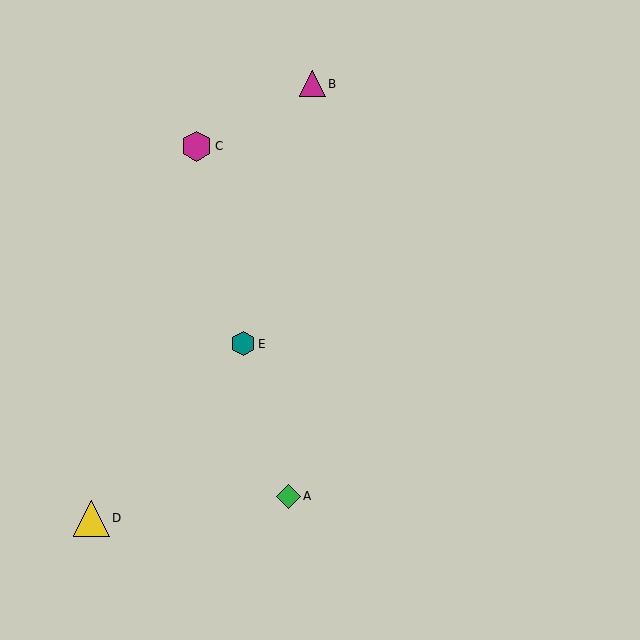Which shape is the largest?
The yellow triangle (labeled D) is the largest.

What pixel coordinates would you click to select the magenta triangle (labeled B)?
Click at (312, 84) to select the magenta triangle B.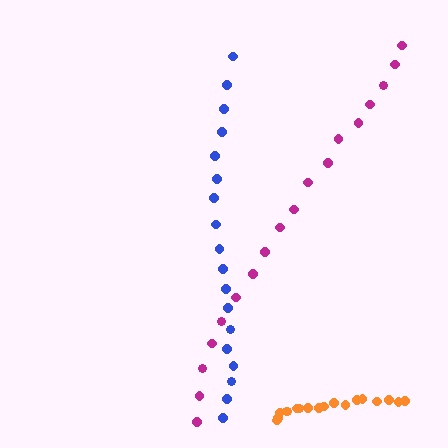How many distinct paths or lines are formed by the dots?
There are 3 distinct paths.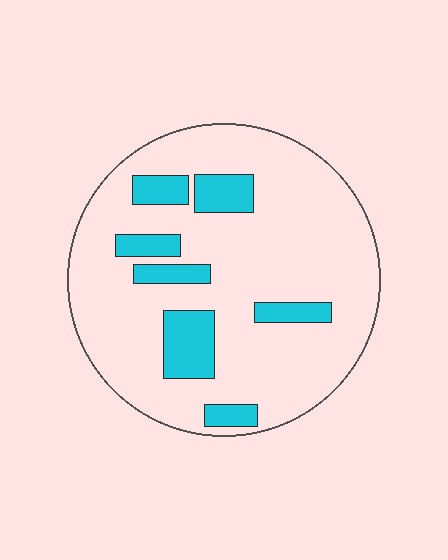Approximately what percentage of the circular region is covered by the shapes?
Approximately 20%.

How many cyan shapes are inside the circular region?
7.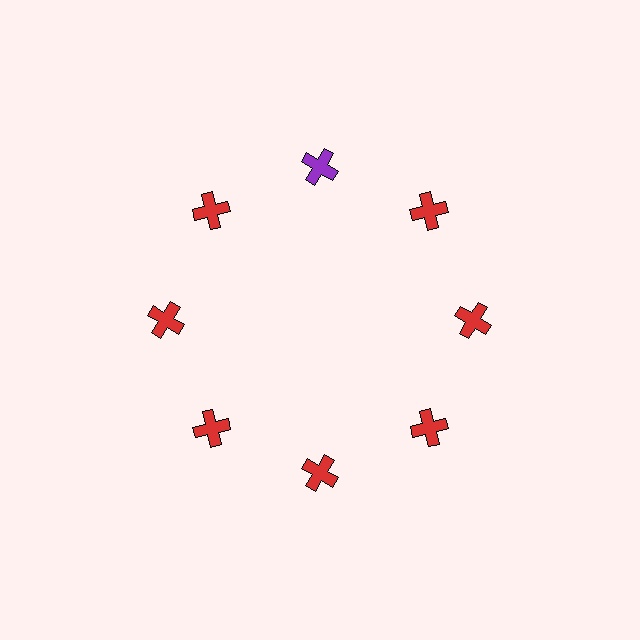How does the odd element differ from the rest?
It has a different color: purple instead of red.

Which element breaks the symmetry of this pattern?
The purple cross at roughly the 12 o'clock position breaks the symmetry. All other shapes are red crosses.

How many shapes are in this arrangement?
There are 8 shapes arranged in a ring pattern.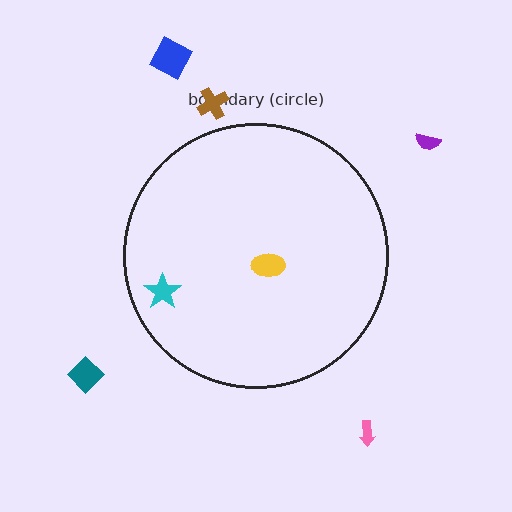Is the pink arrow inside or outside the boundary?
Outside.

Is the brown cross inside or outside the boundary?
Outside.